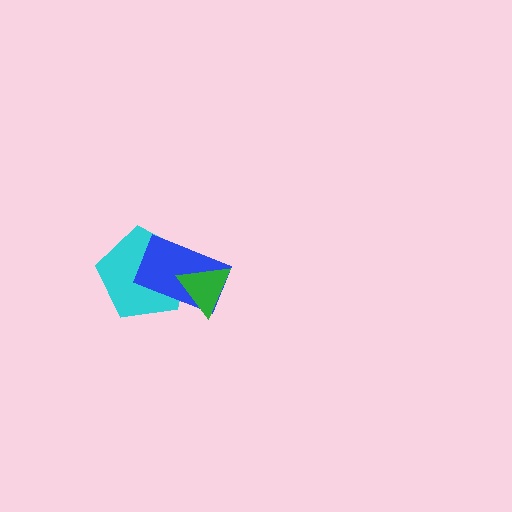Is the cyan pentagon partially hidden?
Yes, it is partially covered by another shape.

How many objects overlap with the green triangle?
2 objects overlap with the green triangle.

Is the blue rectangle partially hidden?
Yes, it is partially covered by another shape.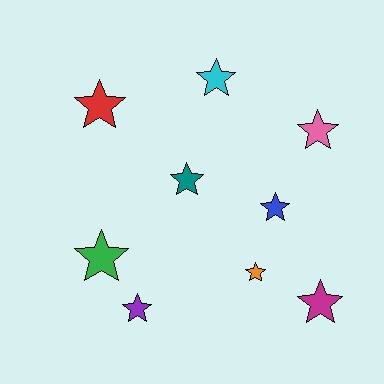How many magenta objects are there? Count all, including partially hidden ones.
There is 1 magenta object.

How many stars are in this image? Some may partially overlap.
There are 9 stars.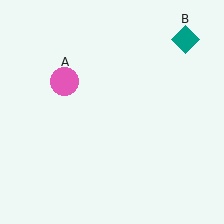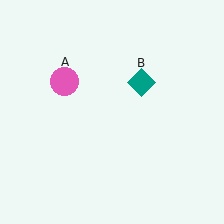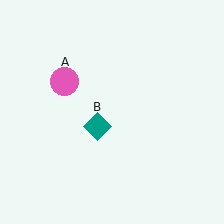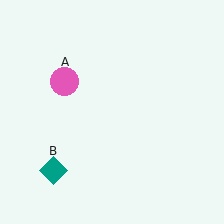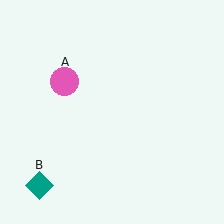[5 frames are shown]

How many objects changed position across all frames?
1 object changed position: teal diamond (object B).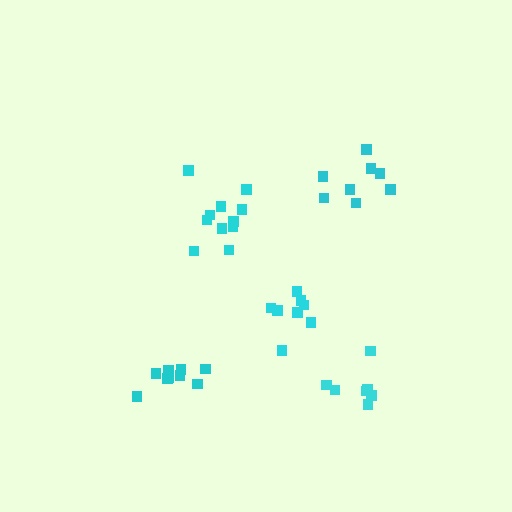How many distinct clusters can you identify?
There are 5 distinct clusters.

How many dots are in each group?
Group 1: 8 dots, Group 2: 11 dots, Group 3: 7 dots, Group 4: 10 dots, Group 5: 8 dots (44 total).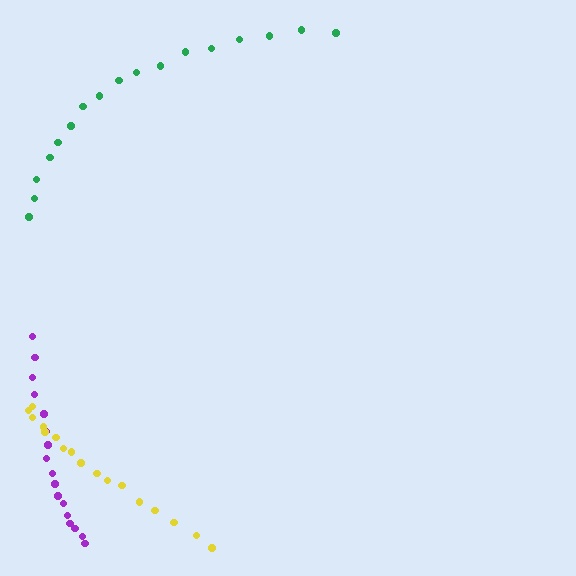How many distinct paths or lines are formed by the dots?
There are 3 distinct paths.